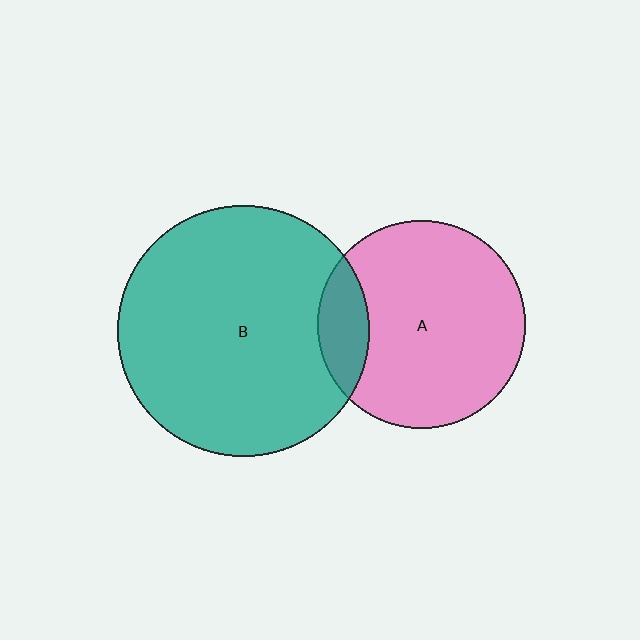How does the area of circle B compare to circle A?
Approximately 1.5 times.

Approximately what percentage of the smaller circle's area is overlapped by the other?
Approximately 15%.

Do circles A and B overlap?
Yes.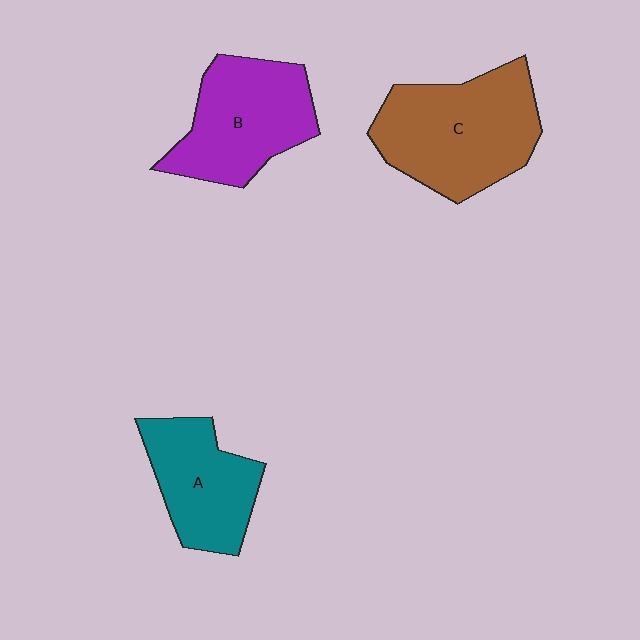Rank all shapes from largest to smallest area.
From largest to smallest: C (brown), B (purple), A (teal).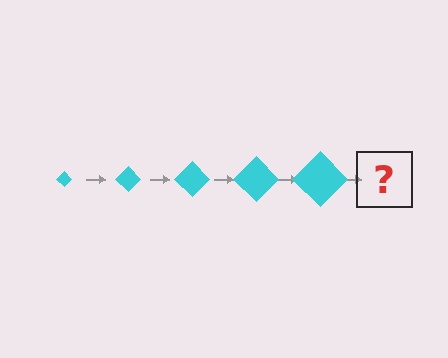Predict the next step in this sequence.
The next step is a cyan diamond, larger than the previous one.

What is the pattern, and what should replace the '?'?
The pattern is that the diamond gets progressively larger each step. The '?' should be a cyan diamond, larger than the previous one.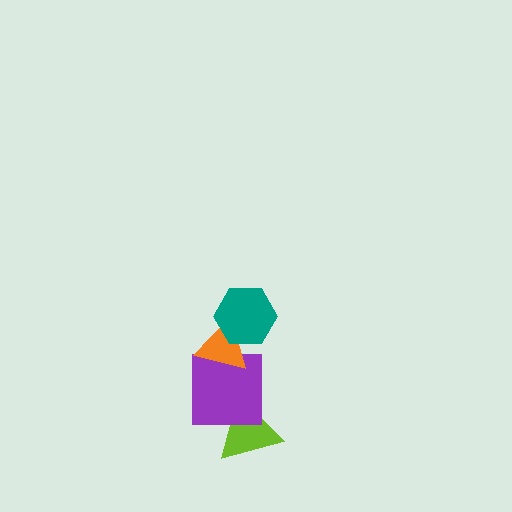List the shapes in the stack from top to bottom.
From top to bottom: the teal hexagon, the orange triangle, the purple square, the lime triangle.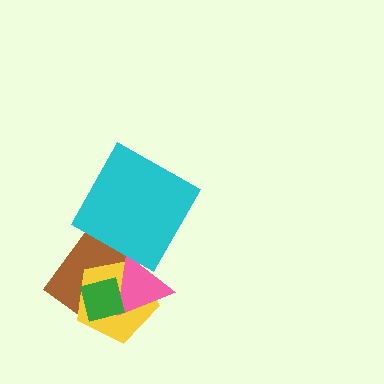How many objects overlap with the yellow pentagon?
3 objects overlap with the yellow pentagon.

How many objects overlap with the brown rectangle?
4 objects overlap with the brown rectangle.